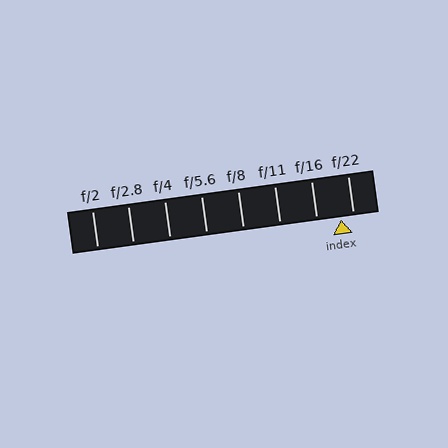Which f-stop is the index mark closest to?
The index mark is closest to f/22.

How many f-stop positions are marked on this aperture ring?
There are 8 f-stop positions marked.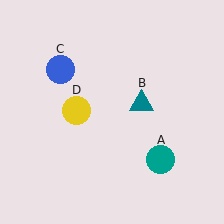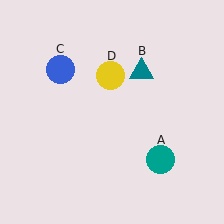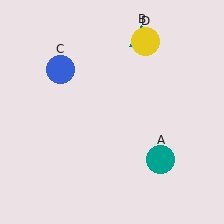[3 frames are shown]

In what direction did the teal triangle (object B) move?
The teal triangle (object B) moved up.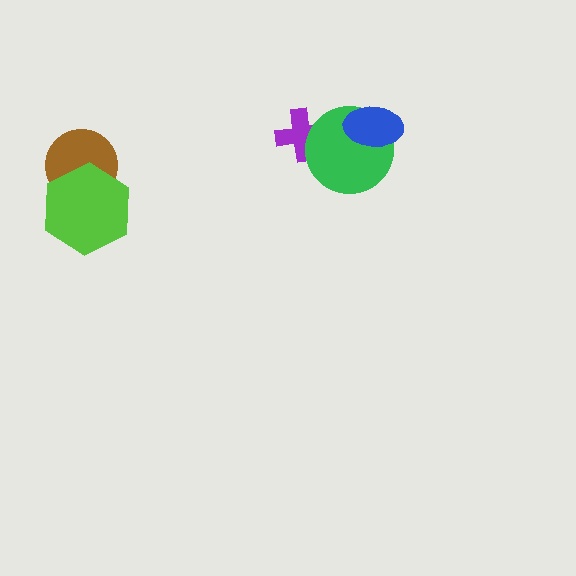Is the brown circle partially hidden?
Yes, it is partially covered by another shape.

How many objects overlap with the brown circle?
1 object overlaps with the brown circle.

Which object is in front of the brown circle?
The lime hexagon is in front of the brown circle.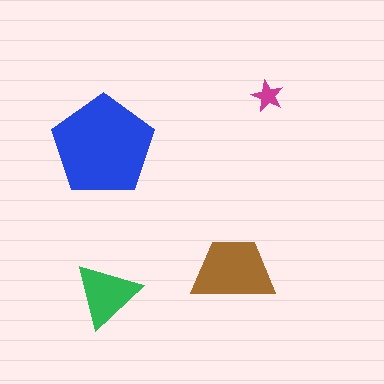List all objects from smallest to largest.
The magenta star, the green triangle, the brown trapezoid, the blue pentagon.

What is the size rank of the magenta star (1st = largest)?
4th.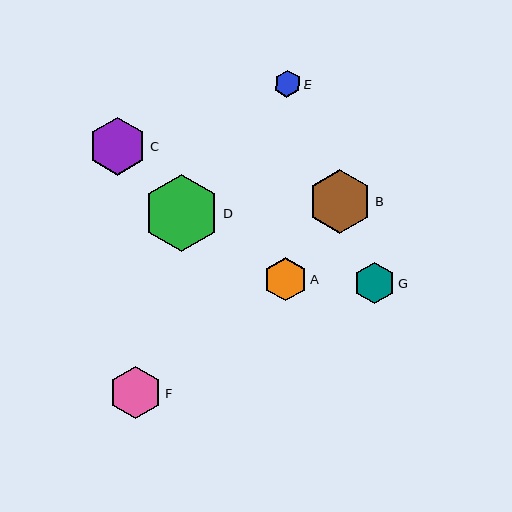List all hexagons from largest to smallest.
From largest to smallest: D, B, C, F, A, G, E.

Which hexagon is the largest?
Hexagon D is the largest with a size of approximately 77 pixels.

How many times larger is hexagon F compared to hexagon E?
Hexagon F is approximately 2.0 times the size of hexagon E.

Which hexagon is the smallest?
Hexagon E is the smallest with a size of approximately 27 pixels.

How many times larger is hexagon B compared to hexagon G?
Hexagon B is approximately 1.6 times the size of hexagon G.